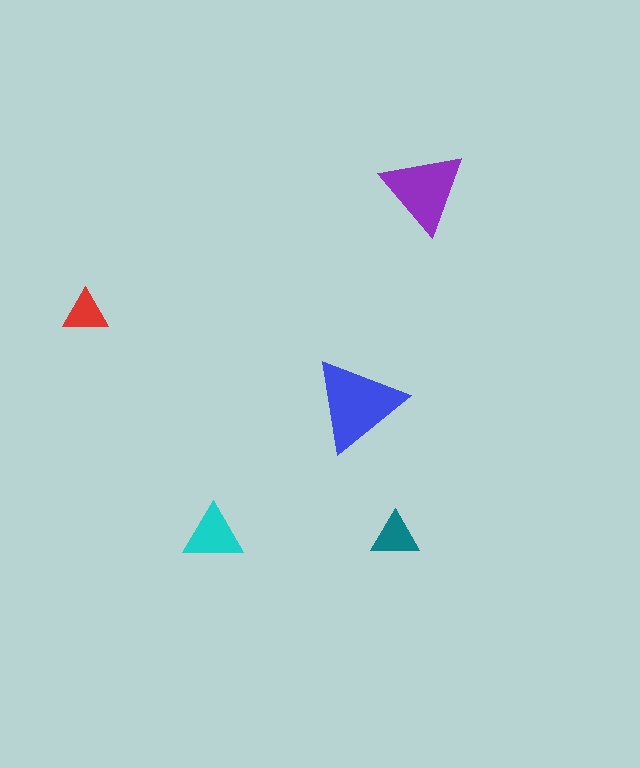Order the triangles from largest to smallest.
the blue one, the purple one, the cyan one, the teal one, the red one.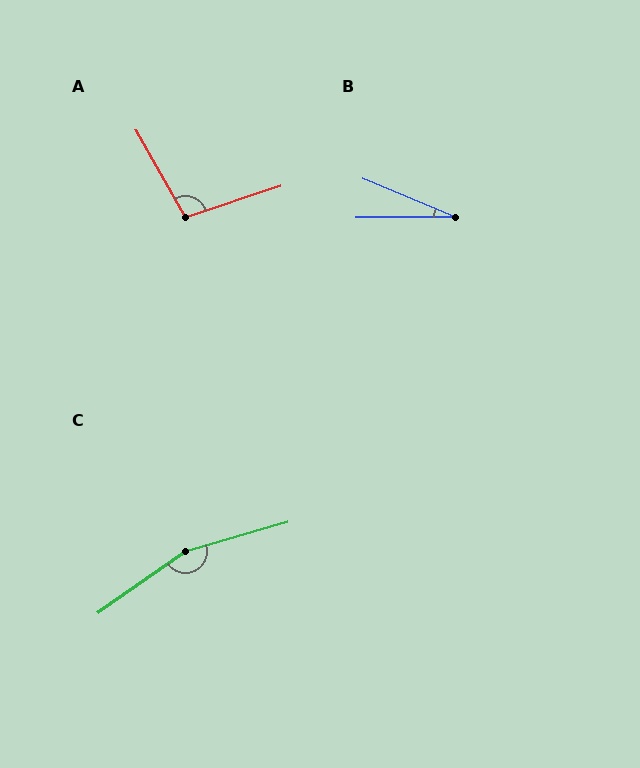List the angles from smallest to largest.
B (23°), A (101°), C (161°).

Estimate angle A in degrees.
Approximately 101 degrees.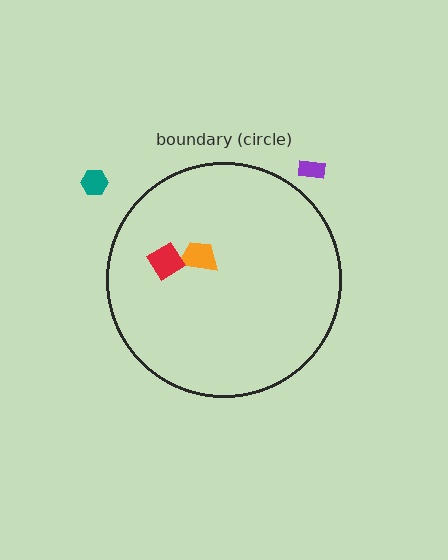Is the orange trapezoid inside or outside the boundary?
Inside.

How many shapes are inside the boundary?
2 inside, 2 outside.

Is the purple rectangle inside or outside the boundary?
Outside.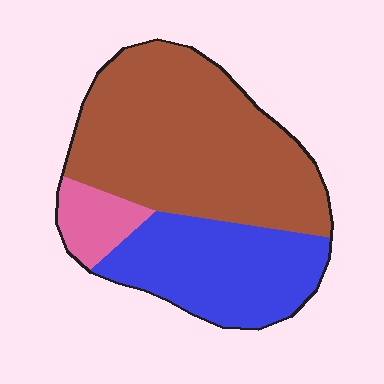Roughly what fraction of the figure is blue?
Blue covers 32% of the figure.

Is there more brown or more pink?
Brown.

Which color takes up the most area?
Brown, at roughly 60%.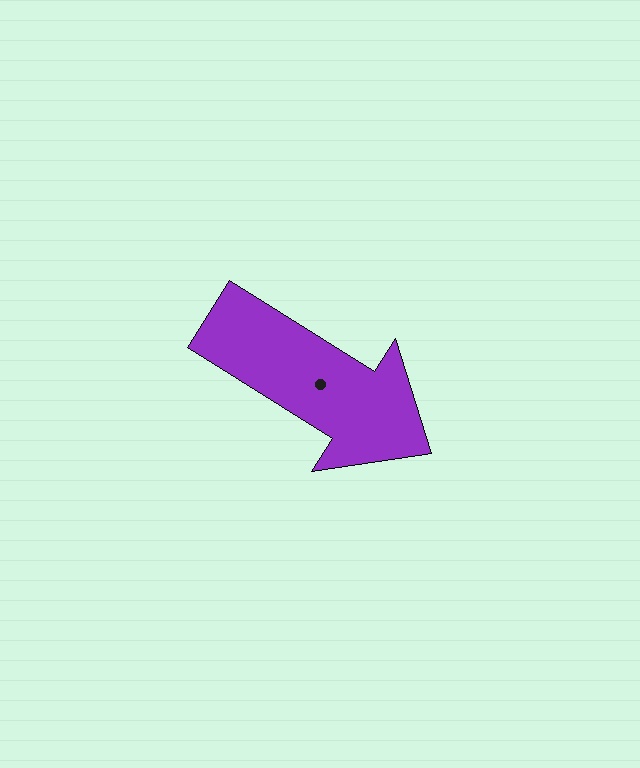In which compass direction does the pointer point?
Southeast.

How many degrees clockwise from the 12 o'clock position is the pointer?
Approximately 122 degrees.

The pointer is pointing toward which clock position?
Roughly 4 o'clock.